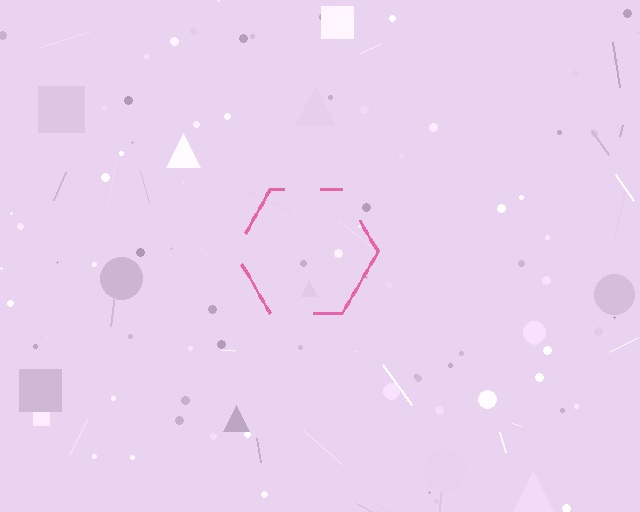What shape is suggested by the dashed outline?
The dashed outline suggests a hexagon.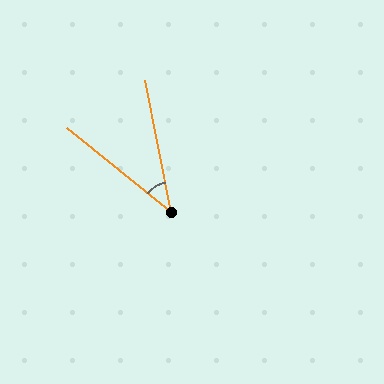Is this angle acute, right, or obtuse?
It is acute.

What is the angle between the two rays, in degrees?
Approximately 40 degrees.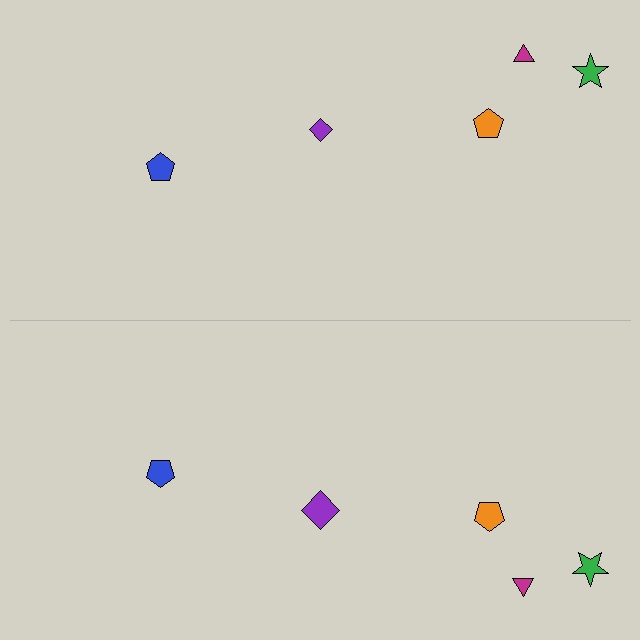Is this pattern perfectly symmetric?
No, the pattern is not perfectly symmetric. The purple diamond on the bottom side has a different size than its mirror counterpart.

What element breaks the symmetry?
The purple diamond on the bottom side has a different size than its mirror counterpart.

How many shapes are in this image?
There are 10 shapes in this image.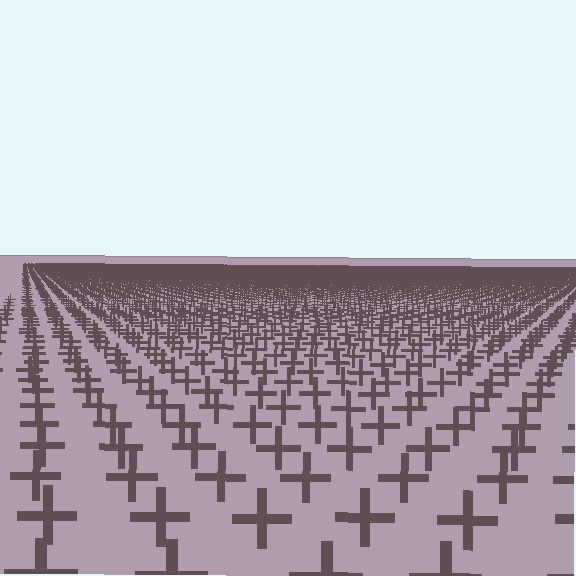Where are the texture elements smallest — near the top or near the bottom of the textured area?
Near the top.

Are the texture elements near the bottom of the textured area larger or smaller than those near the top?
Larger. Near the bottom, elements are closer to the viewer and appear at a bigger on-screen size.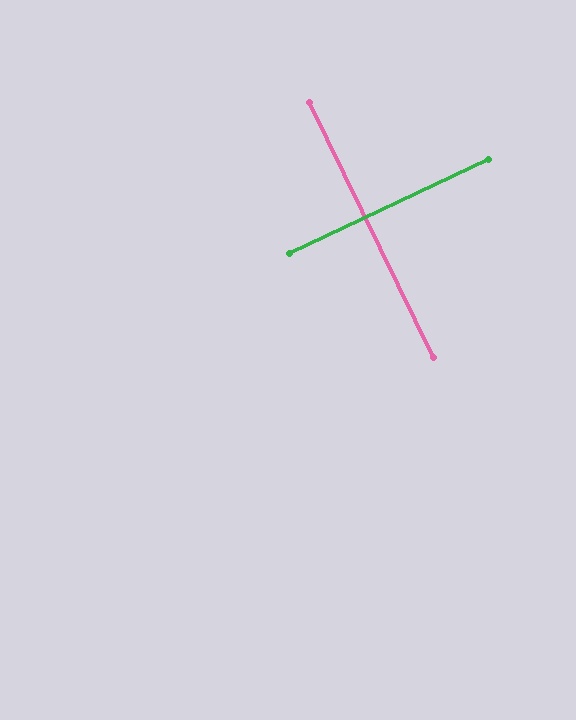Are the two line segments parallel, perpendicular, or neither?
Perpendicular — they meet at approximately 90°.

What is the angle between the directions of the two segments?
Approximately 90 degrees.